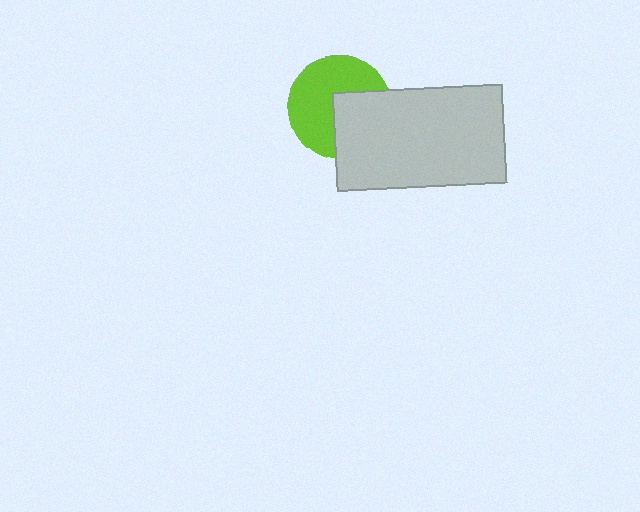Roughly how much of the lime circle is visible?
About half of it is visible (roughly 60%).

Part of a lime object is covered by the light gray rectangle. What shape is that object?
It is a circle.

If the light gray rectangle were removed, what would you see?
You would see the complete lime circle.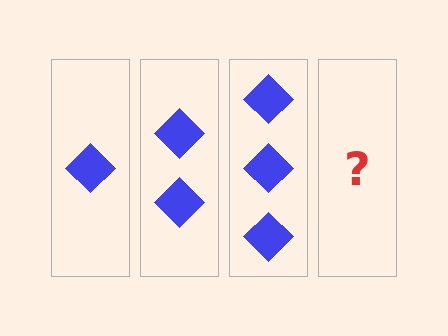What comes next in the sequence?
The next element should be 4 diamonds.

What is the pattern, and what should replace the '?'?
The pattern is that each step adds one more diamond. The '?' should be 4 diamonds.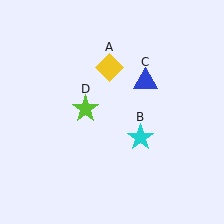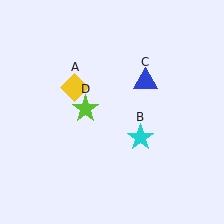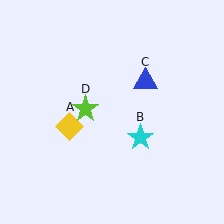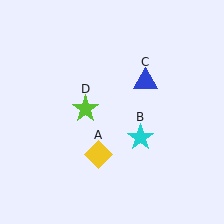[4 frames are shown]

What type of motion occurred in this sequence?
The yellow diamond (object A) rotated counterclockwise around the center of the scene.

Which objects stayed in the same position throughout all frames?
Cyan star (object B) and blue triangle (object C) and lime star (object D) remained stationary.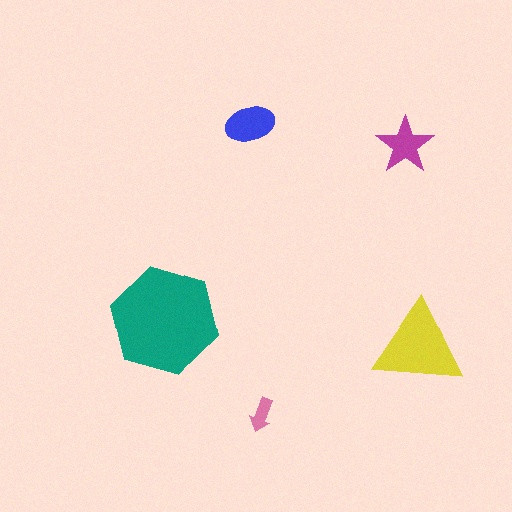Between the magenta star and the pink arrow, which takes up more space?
The magenta star.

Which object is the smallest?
The pink arrow.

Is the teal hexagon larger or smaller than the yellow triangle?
Larger.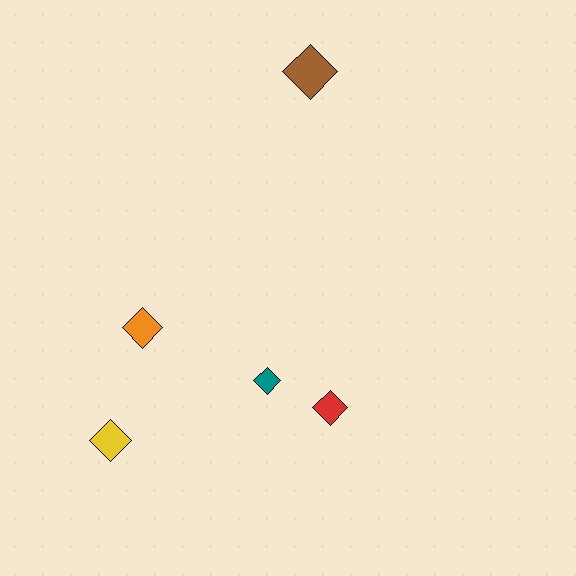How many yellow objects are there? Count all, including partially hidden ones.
There is 1 yellow object.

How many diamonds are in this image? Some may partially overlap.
There are 5 diamonds.